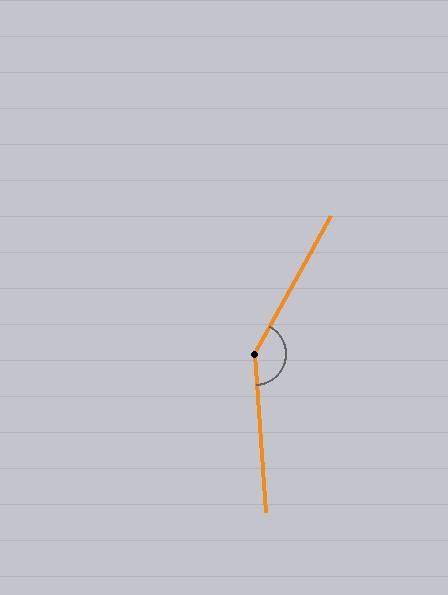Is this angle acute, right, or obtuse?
It is obtuse.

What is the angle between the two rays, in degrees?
Approximately 148 degrees.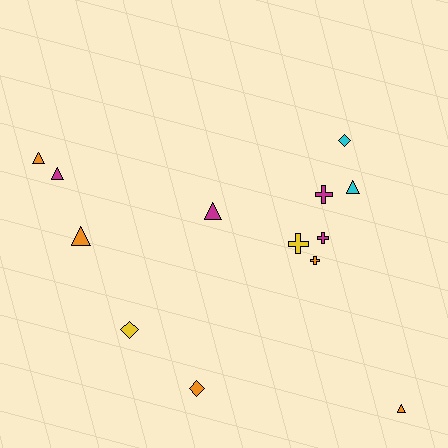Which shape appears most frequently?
Triangle, with 6 objects.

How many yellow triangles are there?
There are no yellow triangles.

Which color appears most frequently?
Orange, with 5 objects.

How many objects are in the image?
There are 13 objects.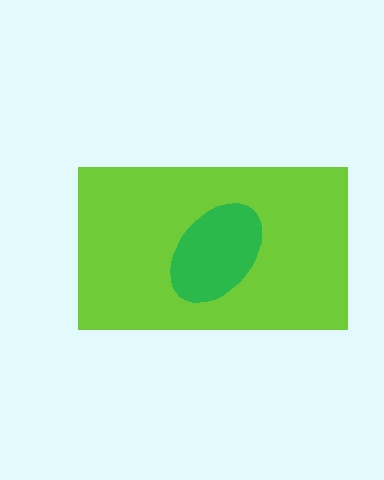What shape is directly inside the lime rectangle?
The green ellipse.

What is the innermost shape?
The green ellipse.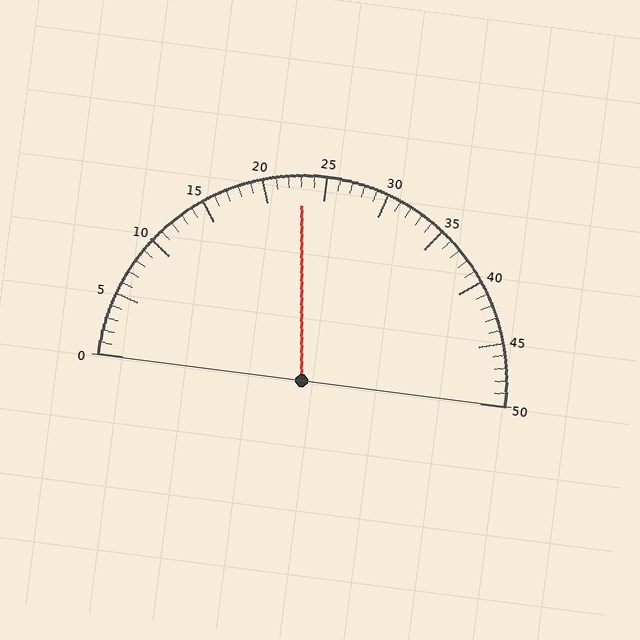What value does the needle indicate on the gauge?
The needle indicates approximately 23.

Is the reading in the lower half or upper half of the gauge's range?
The reading is in the lower half of the range (0 to 50).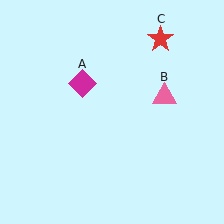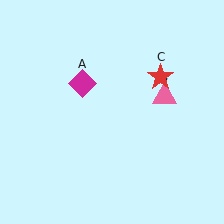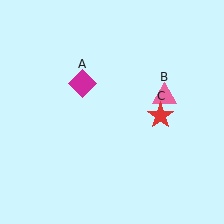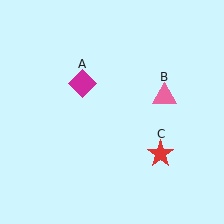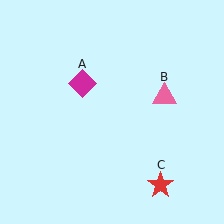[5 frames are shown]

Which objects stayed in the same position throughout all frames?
Magenta diamond (object A) and pink triangle (object B) remained stationary.